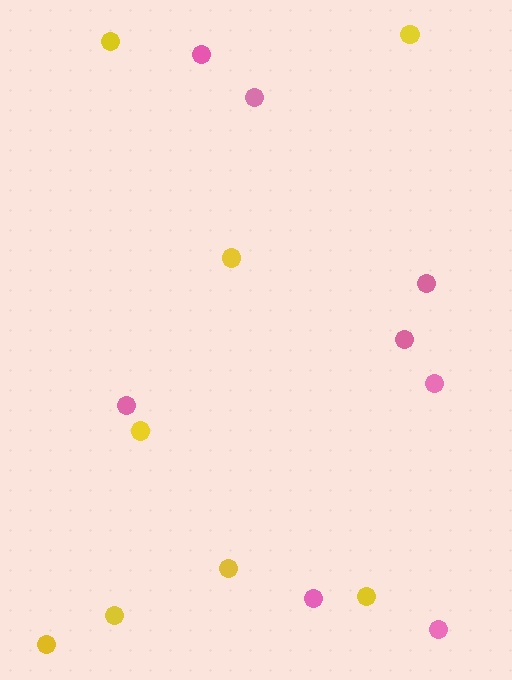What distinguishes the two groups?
There are 2 groups: one group of yellow circles (8) and one group of pink circles (8).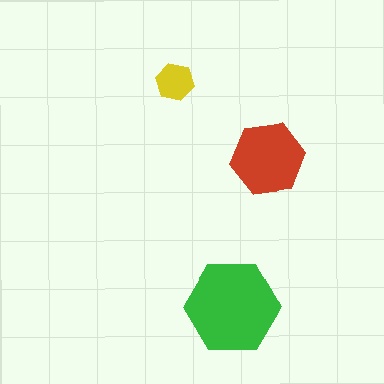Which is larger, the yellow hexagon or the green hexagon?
The green one.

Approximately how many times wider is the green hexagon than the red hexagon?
About 1.5 times wider.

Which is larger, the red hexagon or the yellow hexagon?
The red one.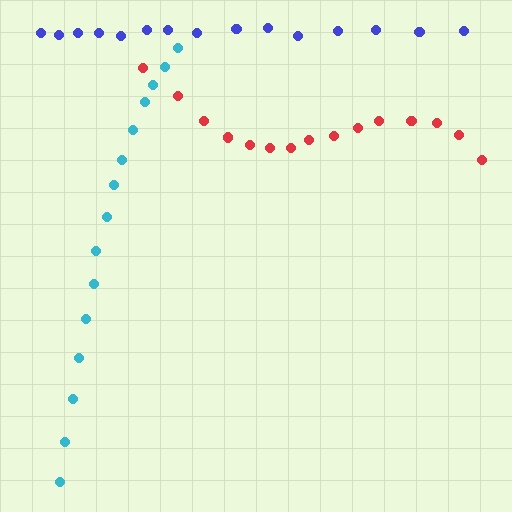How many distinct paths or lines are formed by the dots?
There are 3 distinct paths.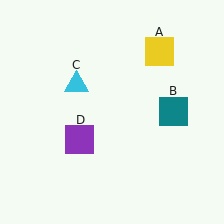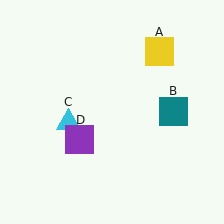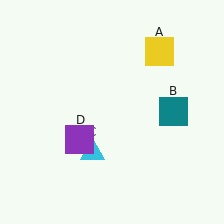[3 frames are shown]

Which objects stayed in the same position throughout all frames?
Yellow square (object A) and teal square (object B) and purple square (object D) remained stationary.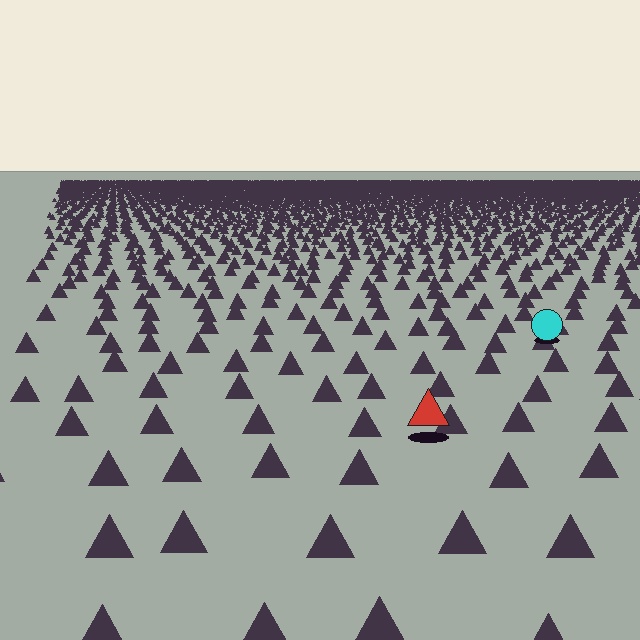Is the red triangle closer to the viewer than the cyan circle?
Yes. The red triangle is closer — you can tell from the texture gradient: the ground texture is coarser near it.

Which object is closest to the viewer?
The red triangle is closest. The texture marks near it are larger and more spread out.